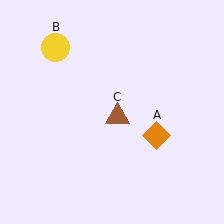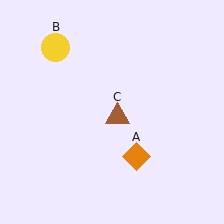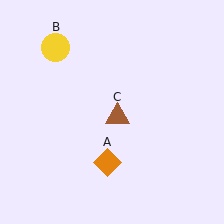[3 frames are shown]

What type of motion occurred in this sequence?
The orange diamond (object A) rotated clockwise around the center of the scene.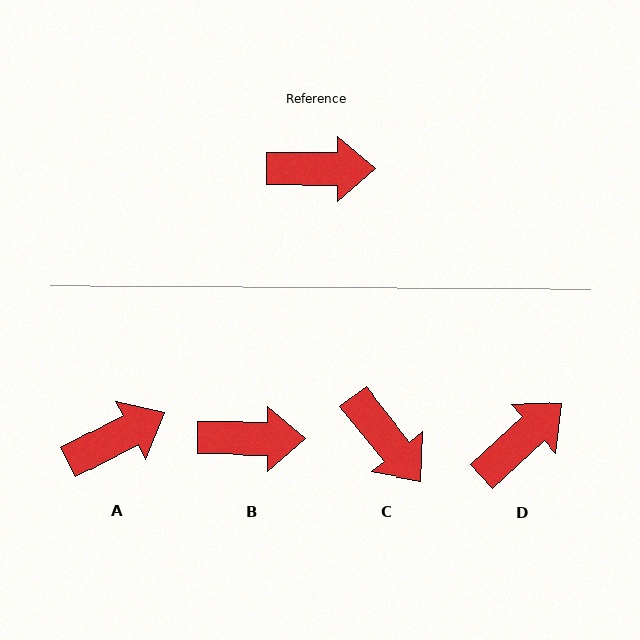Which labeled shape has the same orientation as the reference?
B.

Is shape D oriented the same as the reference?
No, it is off by about 43 degrees.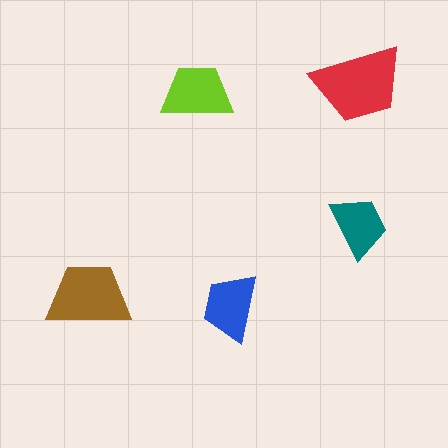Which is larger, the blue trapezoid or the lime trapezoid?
The lime one.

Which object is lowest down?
The blue trapezoid is bottommost.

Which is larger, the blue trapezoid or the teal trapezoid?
The blue one.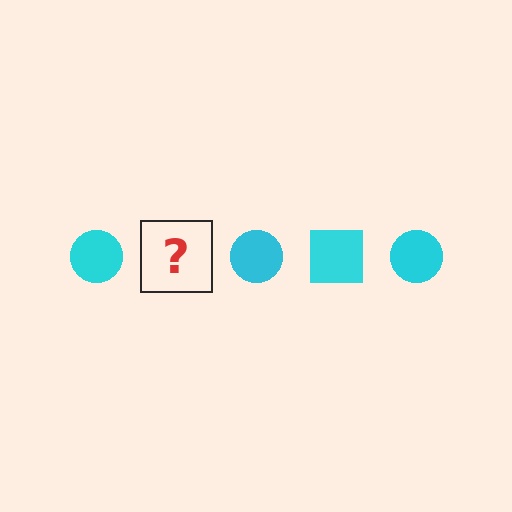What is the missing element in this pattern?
The missing element is a cyan square.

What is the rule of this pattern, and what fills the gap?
The rule is that the pattern cycles through circle, square shapes in cyan. The gap should be filled with a cyan square.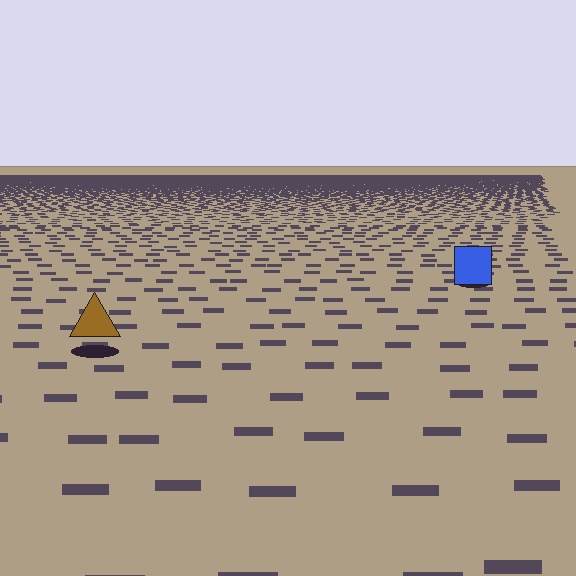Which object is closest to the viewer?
The brown triangle is closest. The texture marks near it are larger and more spread out.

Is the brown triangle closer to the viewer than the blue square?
Yes. The brown triangle is closer — you can tell from the texture gradient: the ground texture is coarser near it.